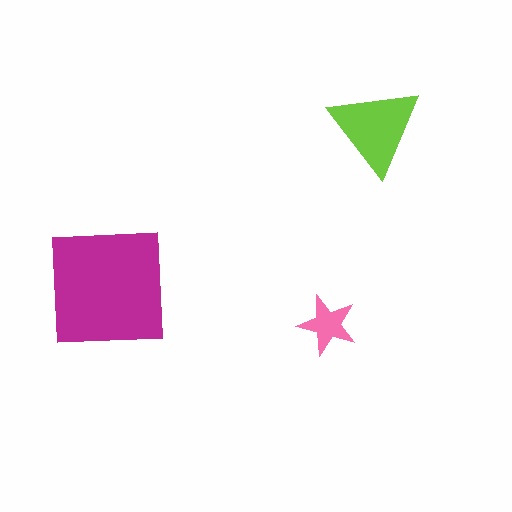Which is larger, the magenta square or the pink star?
The magenta square.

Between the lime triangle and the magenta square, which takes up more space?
The magenta square.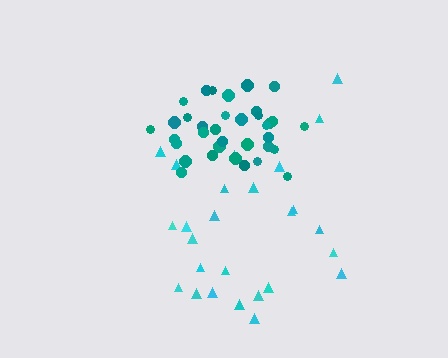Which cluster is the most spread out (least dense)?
Cyan.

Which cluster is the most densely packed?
Teal.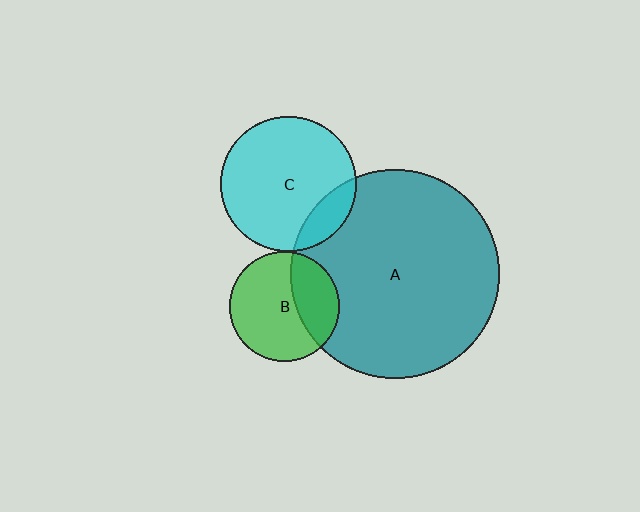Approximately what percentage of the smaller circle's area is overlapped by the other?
Approximately 35%.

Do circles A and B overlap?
Yes.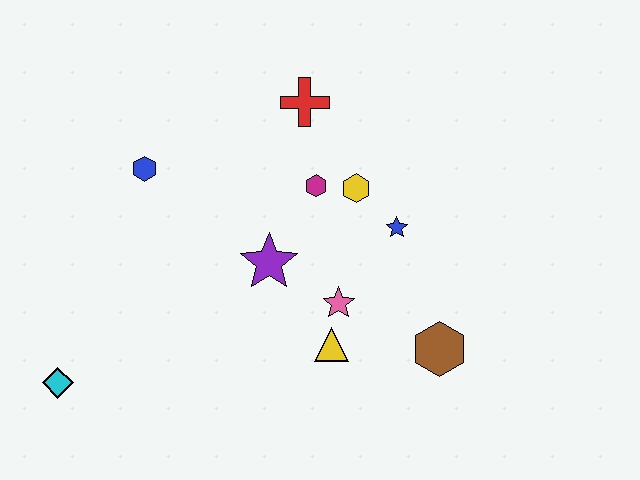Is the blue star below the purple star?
No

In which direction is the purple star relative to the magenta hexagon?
The purple star is below the magenta hexagon.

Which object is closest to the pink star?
The yellow triangle is closest to the pink star.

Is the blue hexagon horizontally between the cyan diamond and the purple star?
Yes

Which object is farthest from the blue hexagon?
The brown hexagon is farthest from the blue hexagon.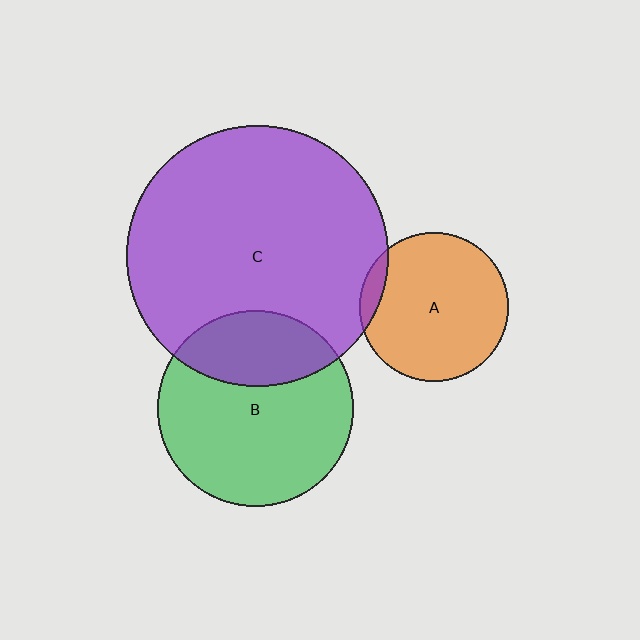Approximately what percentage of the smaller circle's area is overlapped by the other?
Approximately 30%.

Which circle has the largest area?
Circle C (purple).